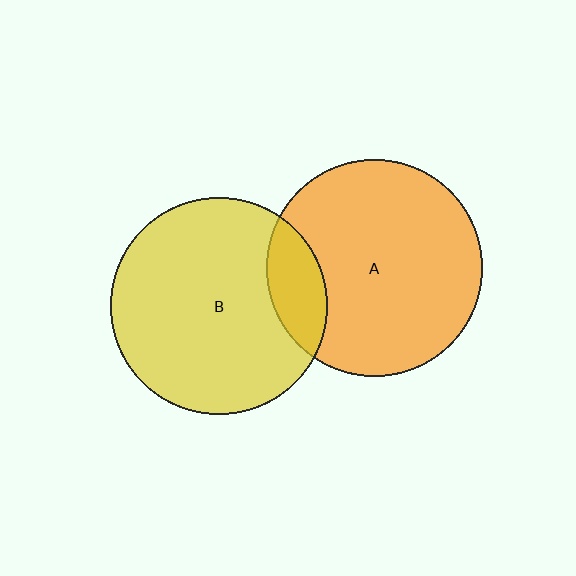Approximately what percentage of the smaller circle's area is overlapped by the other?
Approximately 15%.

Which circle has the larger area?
Circle B (yellow).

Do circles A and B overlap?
Yes.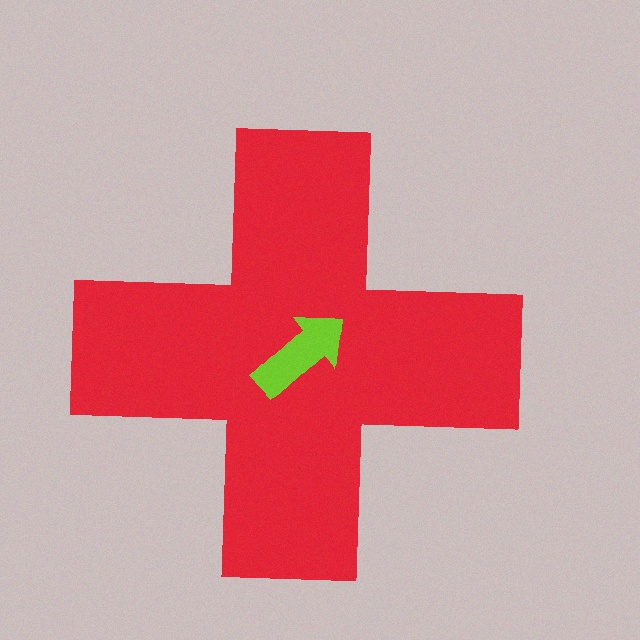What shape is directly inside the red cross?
The lime arrow.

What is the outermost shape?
The red cross.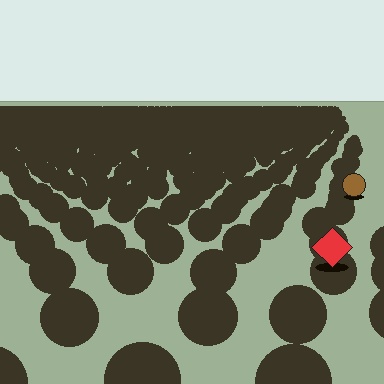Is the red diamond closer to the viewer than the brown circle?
Yes. The red diamond is closer — you can tell from the texture gradient: the ground texture is coarser near it.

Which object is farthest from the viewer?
The brown circle is farthest from the viewer. It appears smaller and the ground texture around it is denser.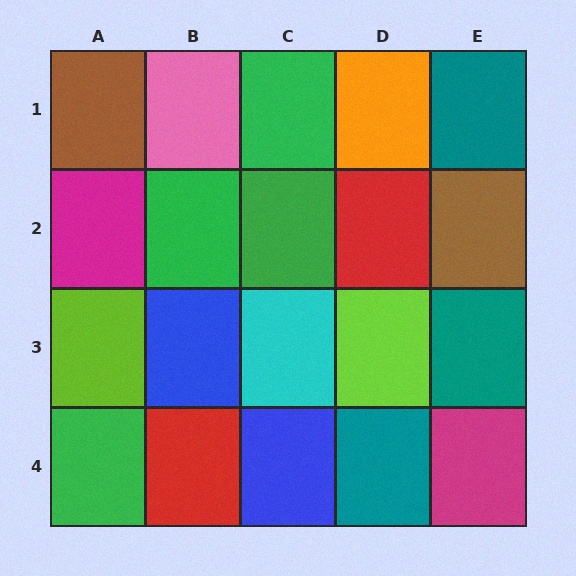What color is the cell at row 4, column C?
Blue.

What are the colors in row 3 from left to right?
Lime, blue, cyan, lime, teal.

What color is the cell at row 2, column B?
Green.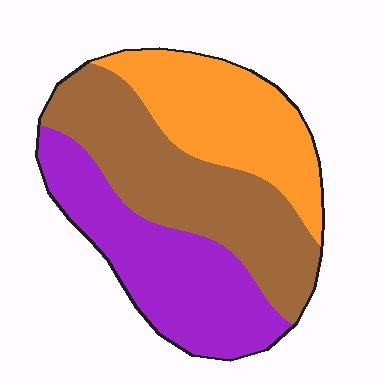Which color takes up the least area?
Orange, at roughly 30%.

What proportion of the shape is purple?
Purple takes up between a quarter and a half of the shape.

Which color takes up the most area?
Brown, at roughly 40%.